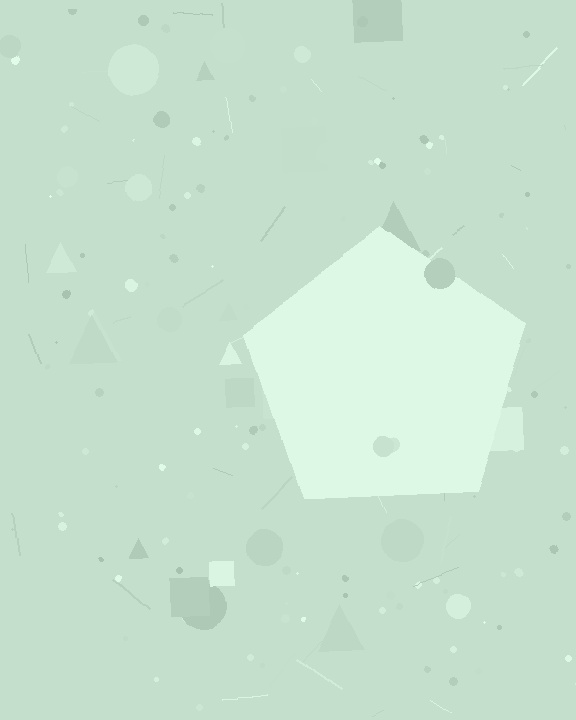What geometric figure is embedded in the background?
A pentagon is embedded in the background.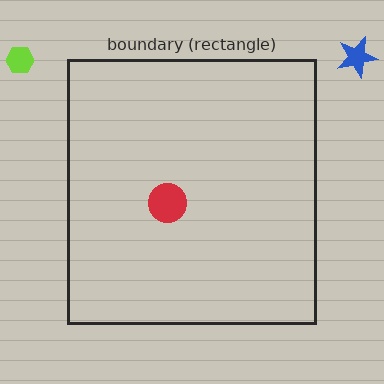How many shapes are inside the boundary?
1 inside, 2 outside.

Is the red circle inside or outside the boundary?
Inside.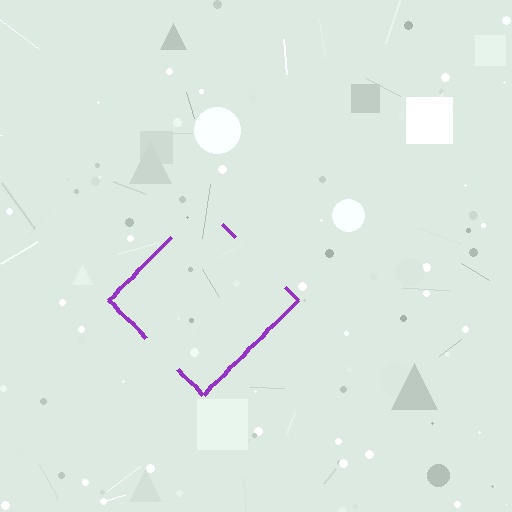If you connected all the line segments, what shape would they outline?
They would outline a diamond.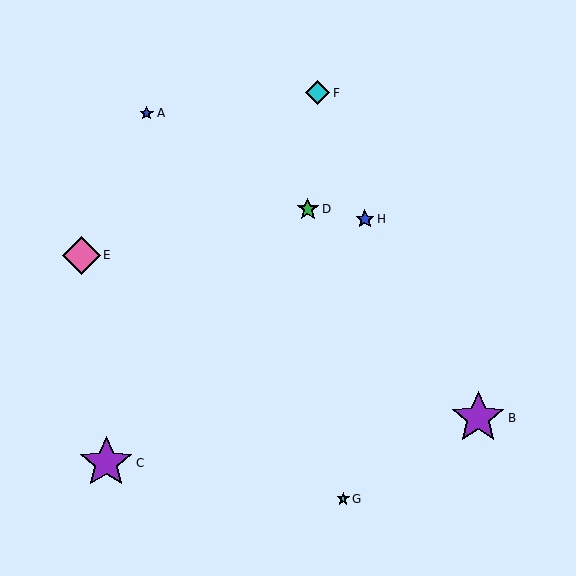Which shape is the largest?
The purple star (labeled B) is the largest.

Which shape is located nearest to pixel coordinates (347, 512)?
The cyan star (labeled G) at (343, 499) is nearest to that location.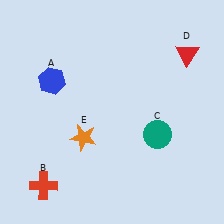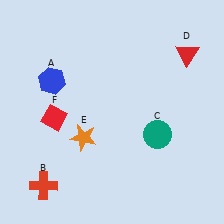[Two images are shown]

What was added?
A red diamond (F) was added in Image 2.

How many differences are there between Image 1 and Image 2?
There is 1 difference between the two images.